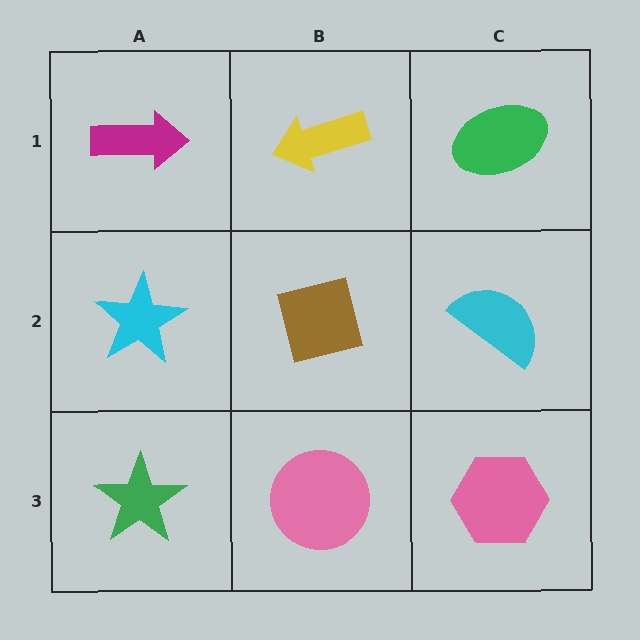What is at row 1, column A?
A magenta arrow.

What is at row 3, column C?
A pink hexagon.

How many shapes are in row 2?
3 shapes.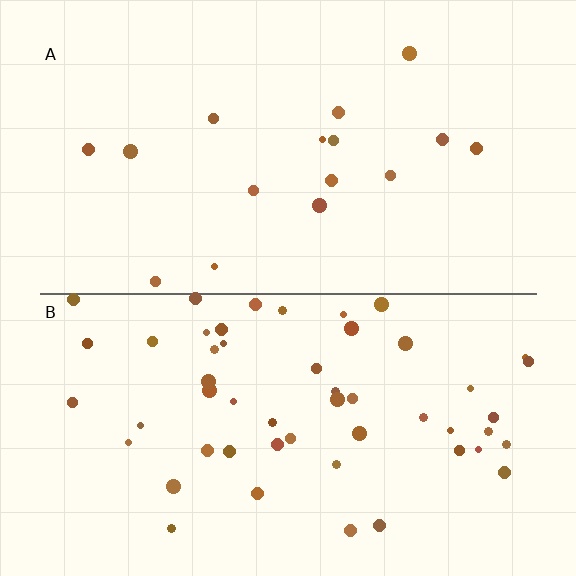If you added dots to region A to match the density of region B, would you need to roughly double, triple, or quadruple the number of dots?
Approximately triple.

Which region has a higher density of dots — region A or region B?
B (the bottom).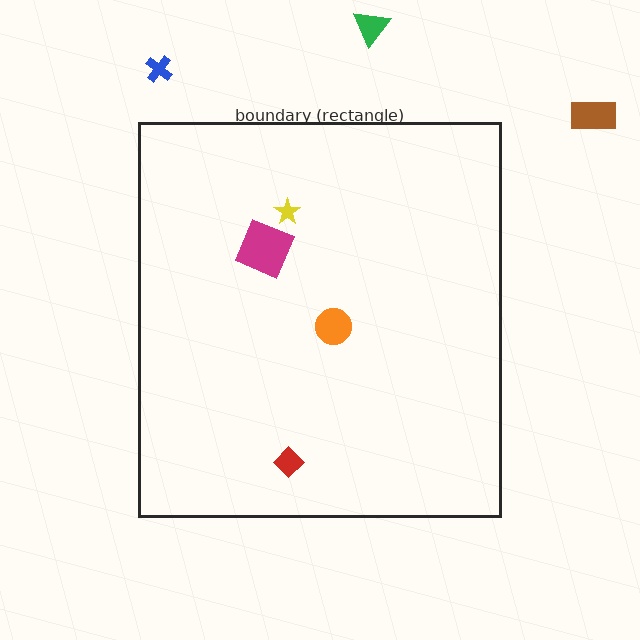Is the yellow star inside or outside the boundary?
Inside.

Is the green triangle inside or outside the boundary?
Outside.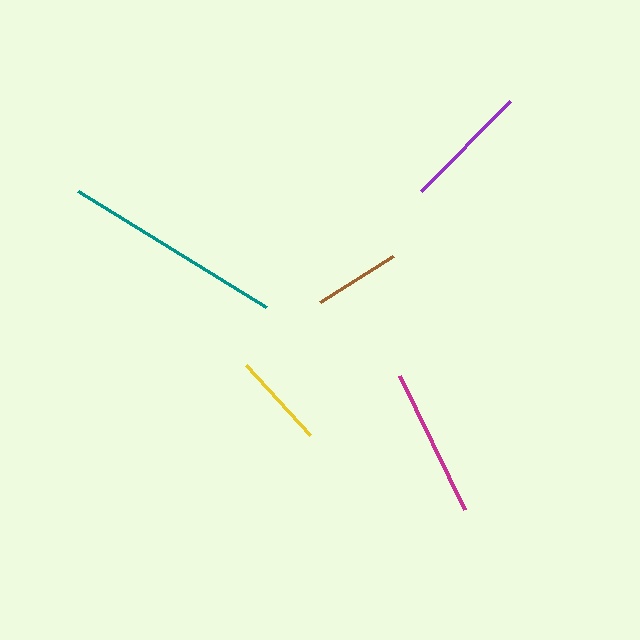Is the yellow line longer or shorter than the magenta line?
The magenta line is longer than the yellow line.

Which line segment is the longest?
The teal line is the longest at approximately 221 pixels.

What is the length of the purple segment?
The purple segment is approximately 126 pixels long.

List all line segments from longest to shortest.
From longest to shortest: teal, magenta, purple, yellow, brown.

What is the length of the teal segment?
The teal segment is approximately 221 pixels long.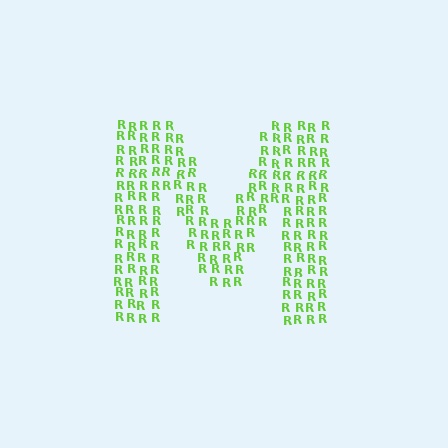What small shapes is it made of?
It is made of small letter R's.